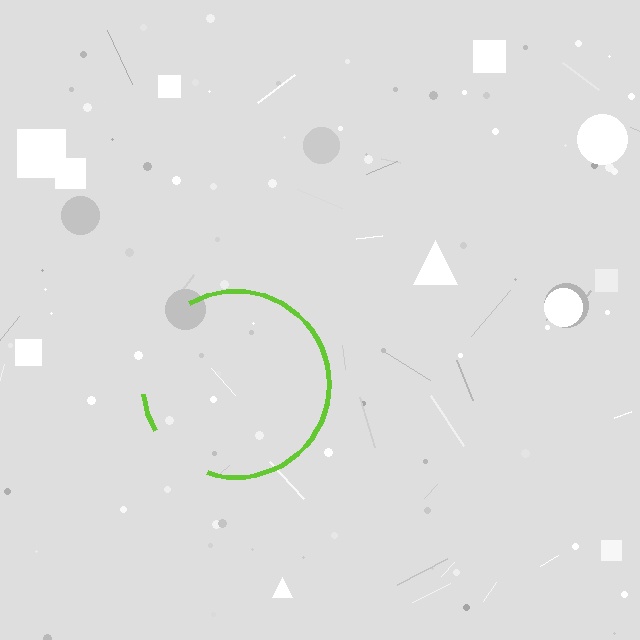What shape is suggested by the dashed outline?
The dashed outline suggests a circle.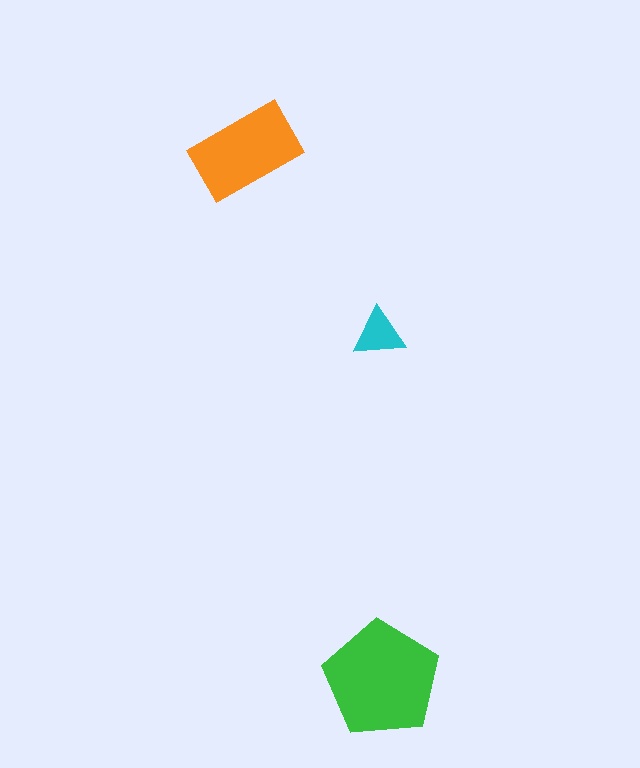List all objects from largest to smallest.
The green pentagon, the orange rectangle, the cyan triangle.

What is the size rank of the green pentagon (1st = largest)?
1st.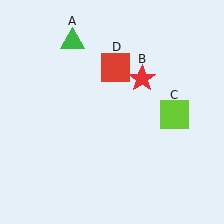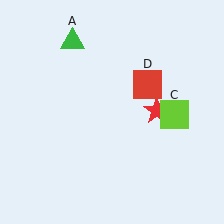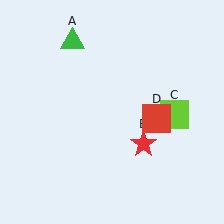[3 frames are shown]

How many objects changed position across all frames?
2 objects changed position: red star (object B), red square (object D).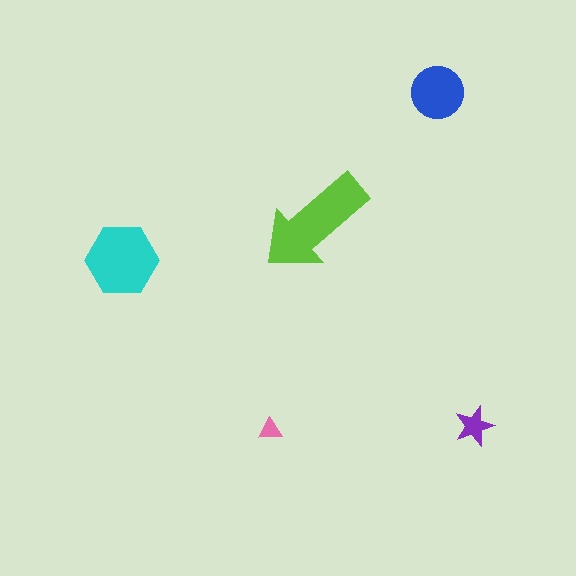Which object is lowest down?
The pink triangle is bottommost.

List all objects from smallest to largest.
The pink triangle, the purple star, the blue circle, the cyan hexagon, the lime arrow.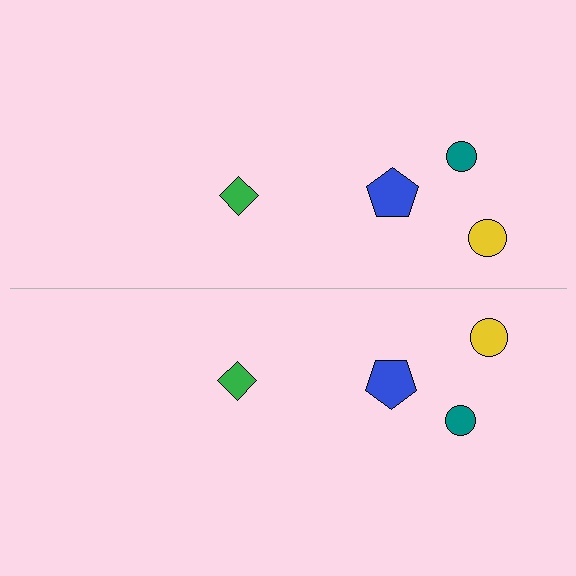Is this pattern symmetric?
Yes, this pattern has bilateral (reflection) symmetry.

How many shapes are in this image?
There are 8 shapes in this image.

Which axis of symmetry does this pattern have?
The pattern has a horizontal axis of symmetry running through the center of the image.